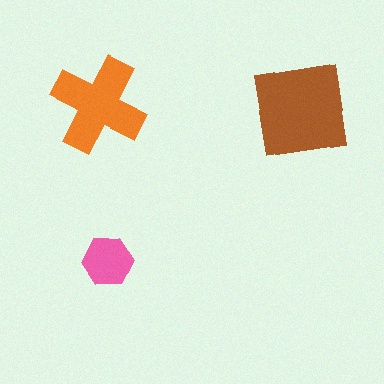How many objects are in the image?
There are 3 objects in the image.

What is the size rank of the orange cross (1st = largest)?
2nd.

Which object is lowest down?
The pink hexagon is bottommost.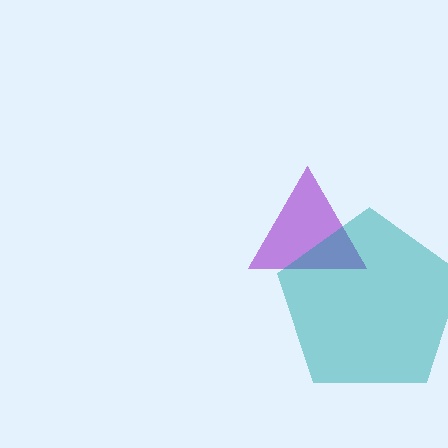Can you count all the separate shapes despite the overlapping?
Yes, there are 2 separate shapes.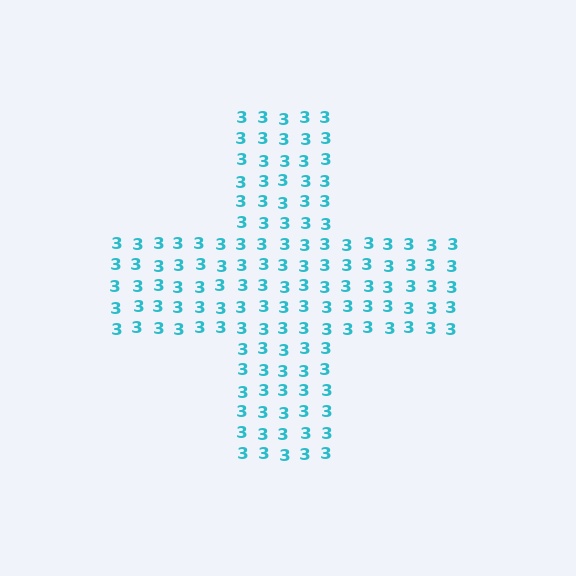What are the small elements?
The small elements are digit 3's.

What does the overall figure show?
The overall figure shows a cross.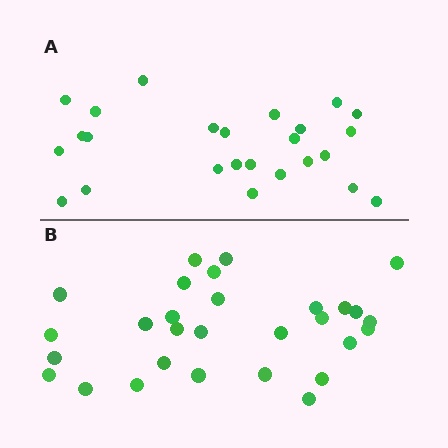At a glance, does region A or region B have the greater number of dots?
Region B (the bottom region) has more dots.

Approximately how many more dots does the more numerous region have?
Region B has about 4 more dots than region A.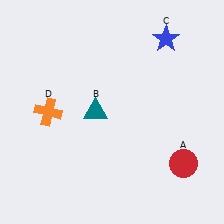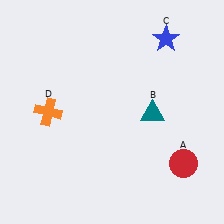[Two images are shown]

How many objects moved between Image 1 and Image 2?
1 object moved between the two images.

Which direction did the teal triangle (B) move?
The teal triangle (B) moved right.